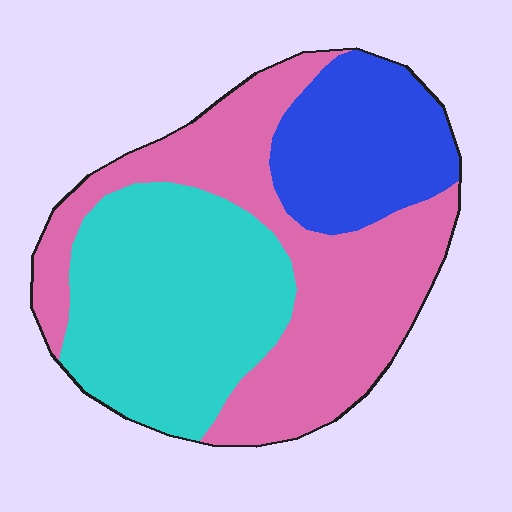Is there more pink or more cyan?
Pink.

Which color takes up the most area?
Pink, at roughly 45%.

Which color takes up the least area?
Blue, at roughly 20%.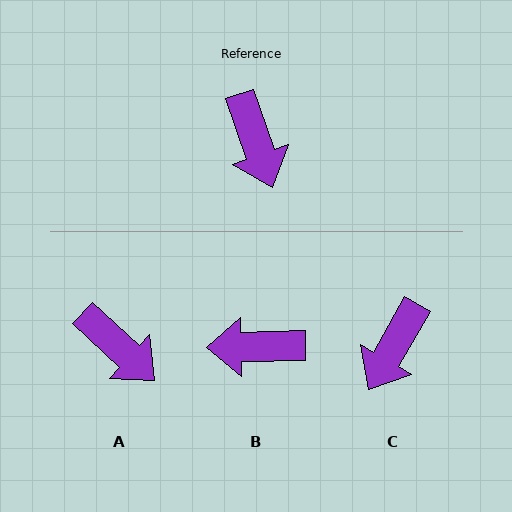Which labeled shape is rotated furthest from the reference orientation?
B, about 108 degrees away.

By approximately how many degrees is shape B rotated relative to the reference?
Approximately 108 degrees clockwise.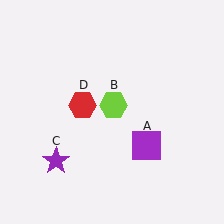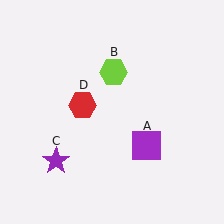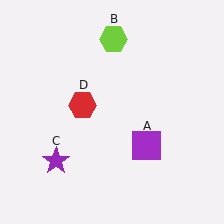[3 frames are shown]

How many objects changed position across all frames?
1 object changed position: lime hexagon (object B).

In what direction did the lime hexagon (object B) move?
The lime hexagon (object B) moved up.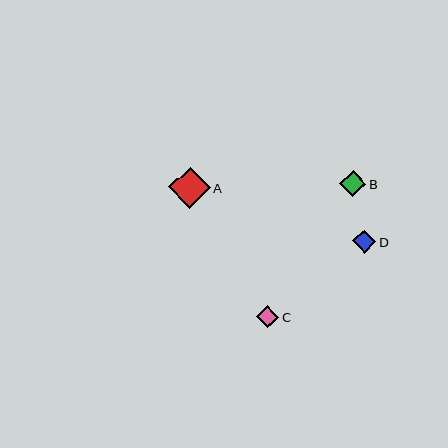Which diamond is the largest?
Diamond A is the largest with a size of approximately 42 pixels.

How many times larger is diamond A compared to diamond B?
Diamond A is approximately 1.6 times the size of diamond B.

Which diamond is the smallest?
Diamond C is the smallest with a size of approximately 22 pixels.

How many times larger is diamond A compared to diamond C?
Diamond A is approximately 1.9 times the size of diamond C.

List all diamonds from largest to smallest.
From largest to smallest: A, B, D, C.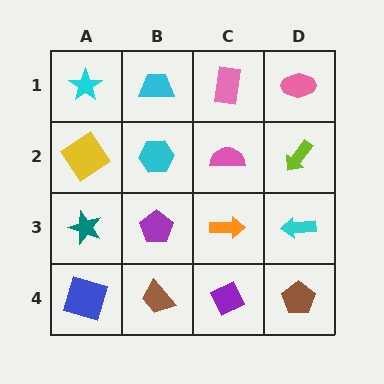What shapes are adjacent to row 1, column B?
A cyan hexagon (row 2, column B), a cyan star (row 1, column A), a pink rectangle (row 1, column C).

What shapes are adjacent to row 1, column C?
A pink semicircle (row 2, column C), a cyan trapezoid (row 1, column B), a pink ellipse (row 1, column D).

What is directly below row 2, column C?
An orange arrow.